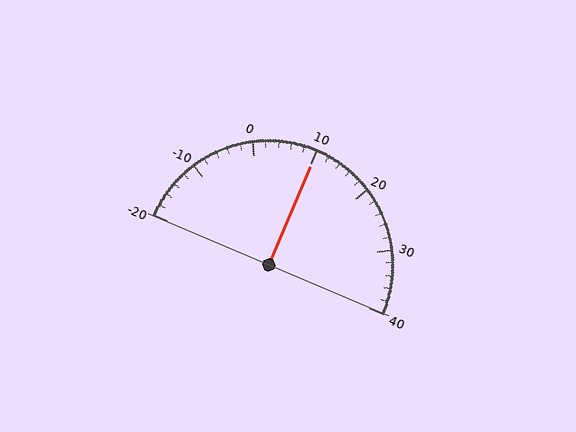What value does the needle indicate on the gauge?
The needle indicates approximately 10.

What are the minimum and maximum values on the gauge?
The gauge ranges from -20 to 40.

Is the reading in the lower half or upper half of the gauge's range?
The reading is in the upper half of the range (-20 to 40).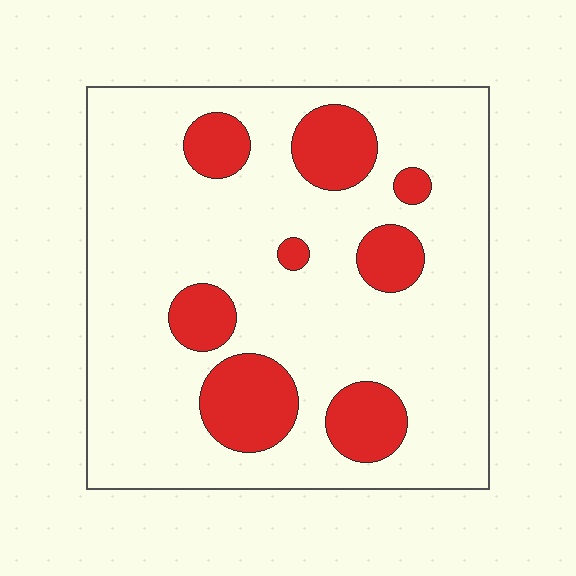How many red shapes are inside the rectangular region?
8.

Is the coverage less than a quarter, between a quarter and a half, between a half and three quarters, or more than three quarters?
Less than a quarter.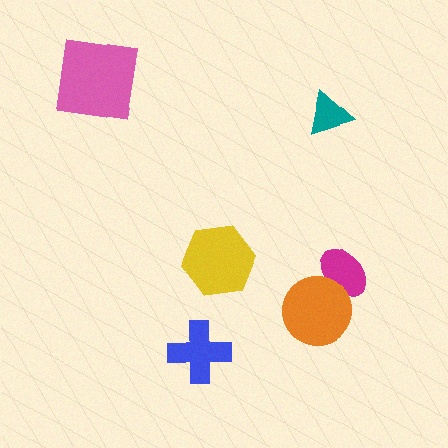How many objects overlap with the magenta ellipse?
1 object overlaps with the magenta ellipse.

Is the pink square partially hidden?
No, no other shape covers it.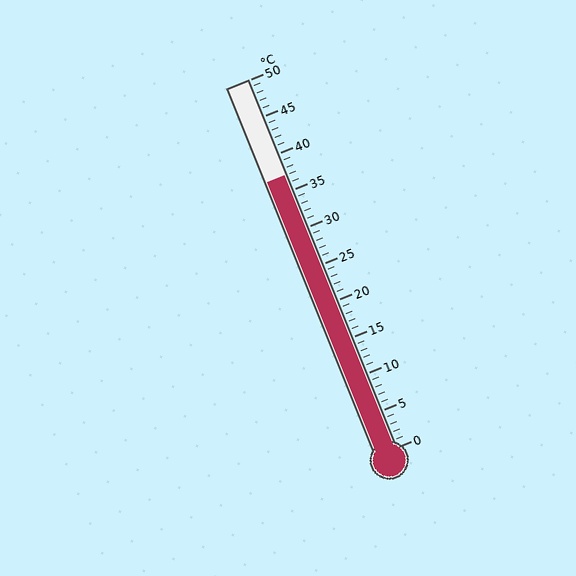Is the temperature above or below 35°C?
The temperature is above 35°C.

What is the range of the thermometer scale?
The thermometer scale ranges from 0°C to 50°C.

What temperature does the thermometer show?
The thermometer shows approximately 37°C.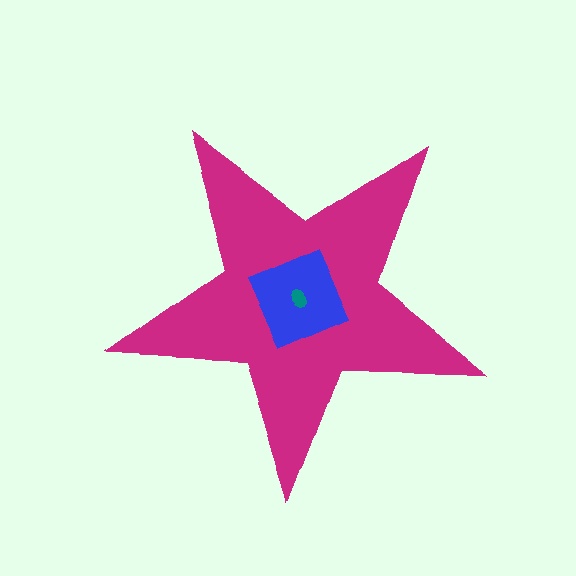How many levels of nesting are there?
3.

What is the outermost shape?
The magenta star.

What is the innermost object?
The teal ellipse.